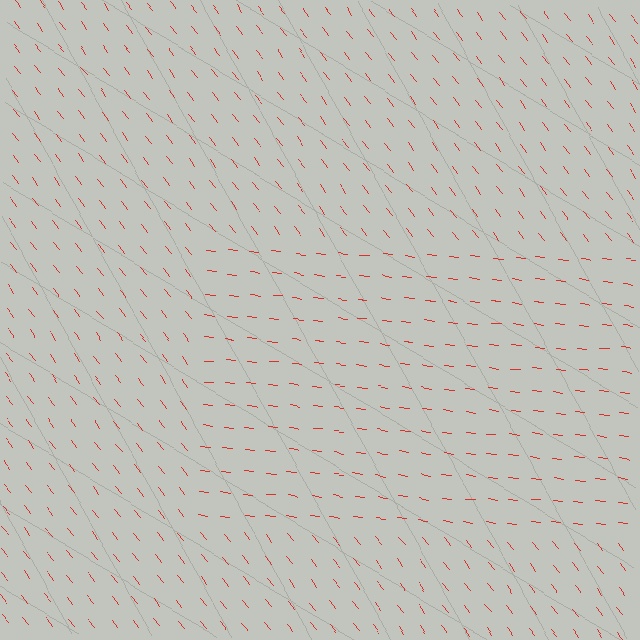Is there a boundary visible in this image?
Yes, there is a texture boundary formed by a change in line orientation.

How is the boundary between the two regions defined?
The boundary is defined purely by a change in line orientation (approximately 45 degrees difference). All lines are the same color and thickness.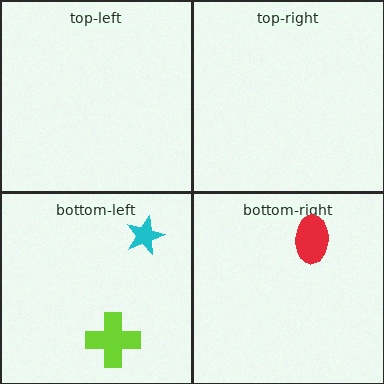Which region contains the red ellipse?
The bottom-right region.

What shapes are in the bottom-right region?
The red ellipse.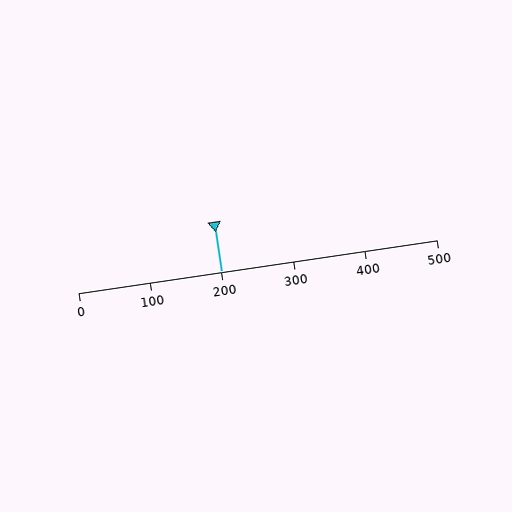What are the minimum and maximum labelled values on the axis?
The axis runs from 0 to 500.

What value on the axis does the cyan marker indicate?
The marker indicates approximately 200.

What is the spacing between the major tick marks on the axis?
The major ticks are spaced 100 apart.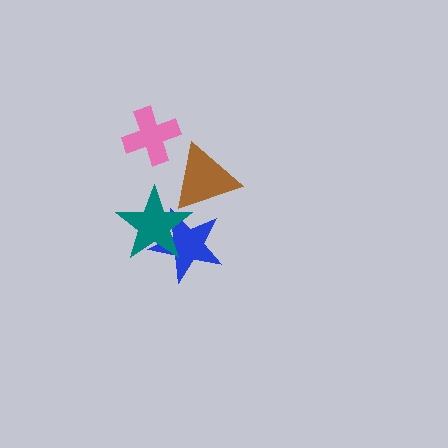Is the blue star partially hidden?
Yes, it is partially covered by another shape.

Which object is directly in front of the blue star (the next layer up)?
The teal star is directly in front of the blue star.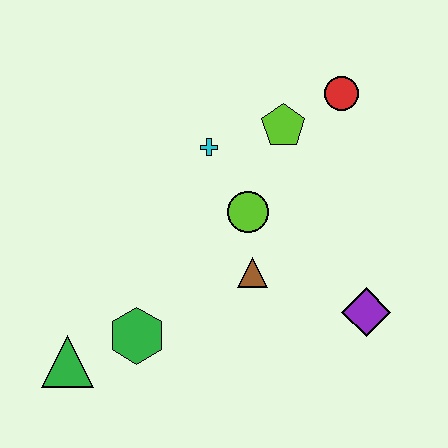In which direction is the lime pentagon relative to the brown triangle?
The lime pentagon is above the brown triangle.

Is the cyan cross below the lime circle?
No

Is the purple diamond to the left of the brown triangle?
No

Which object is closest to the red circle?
The lime pentagon is closest to the red circle.